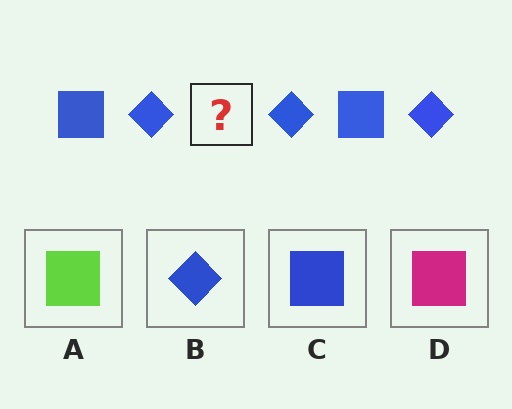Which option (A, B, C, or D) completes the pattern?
C.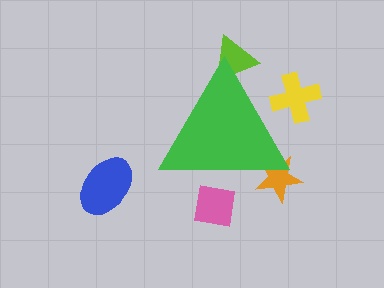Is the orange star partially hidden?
Yes, the orange star is partially hidden behind the green triangle.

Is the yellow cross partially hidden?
Yes, the yellow cross is partially hidden behind the green triangle.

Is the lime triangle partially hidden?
Yes, the lime triangle is partially hidden behind the green triangle.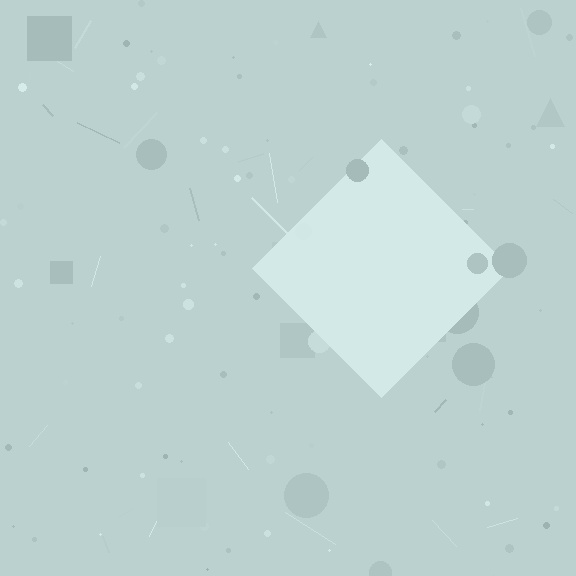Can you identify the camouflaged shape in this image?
The camouflaged shape is a diamond.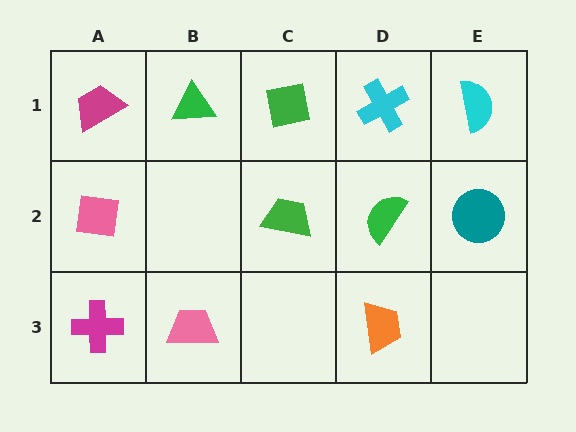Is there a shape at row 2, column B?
No, that cell is empty.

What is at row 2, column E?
A teal circle.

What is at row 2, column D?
A green semicircle.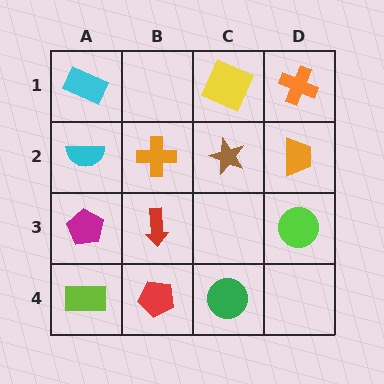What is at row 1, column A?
A cyan rectangle.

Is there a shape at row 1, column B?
No, that cell is empty.